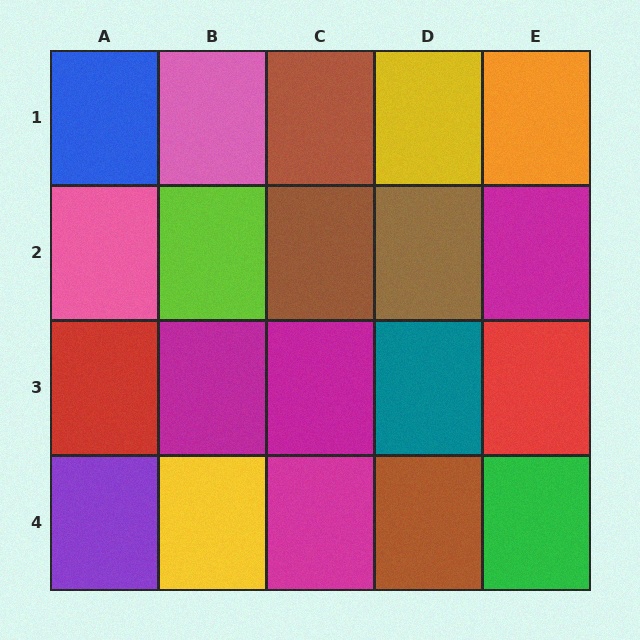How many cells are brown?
4 cells are brown.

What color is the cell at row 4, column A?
Purple.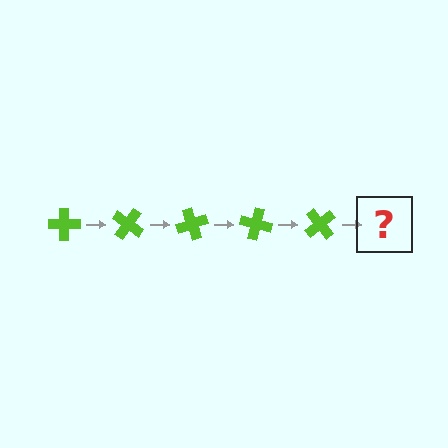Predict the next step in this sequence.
The next step is a lime cross rotated 175 degrees.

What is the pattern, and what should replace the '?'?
The pattern is that the cross rotates 35 degrees each step. The '?' should be a lime cross rotated 175 degrees.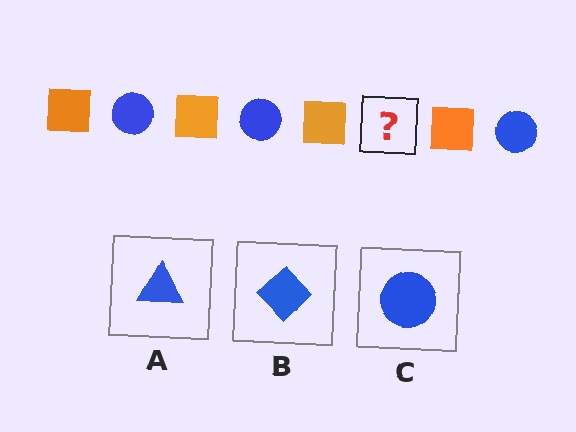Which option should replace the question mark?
Option C.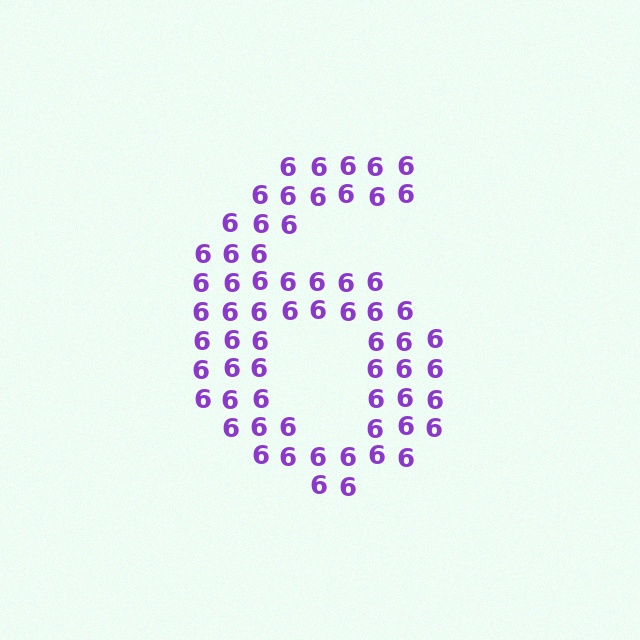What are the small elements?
The small elements are digit 6's.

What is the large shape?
The large shape is the digit 6.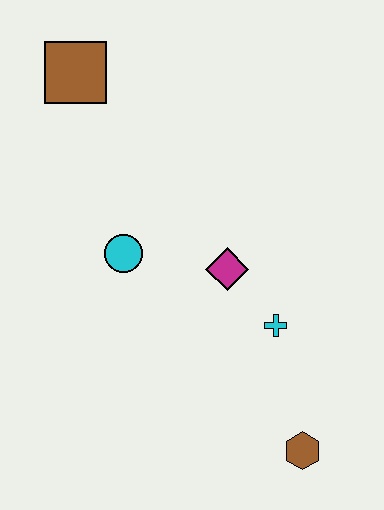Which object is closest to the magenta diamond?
The cyan cross is closest to the magenta diamond.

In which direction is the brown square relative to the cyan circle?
The brown square is above the cyan circle.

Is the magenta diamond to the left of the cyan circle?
No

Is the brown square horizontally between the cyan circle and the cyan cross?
No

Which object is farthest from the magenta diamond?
The brown square is farthest from the magenta diamond.